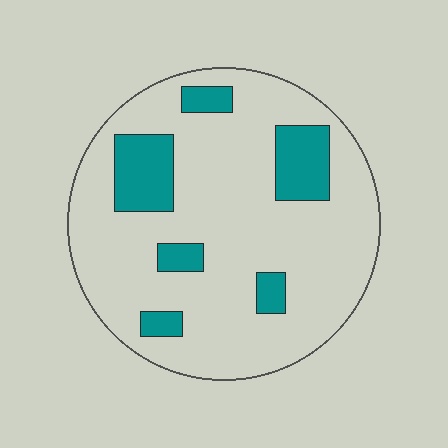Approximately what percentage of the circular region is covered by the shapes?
Approximately 20%.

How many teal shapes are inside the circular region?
6.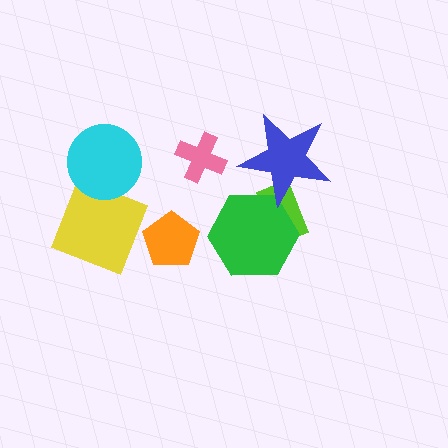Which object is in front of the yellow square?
The cyan circle is in front of the yellow square.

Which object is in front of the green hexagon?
The blue star is in front of the green hexagon.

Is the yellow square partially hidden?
Yes, it is partially covered by another shape.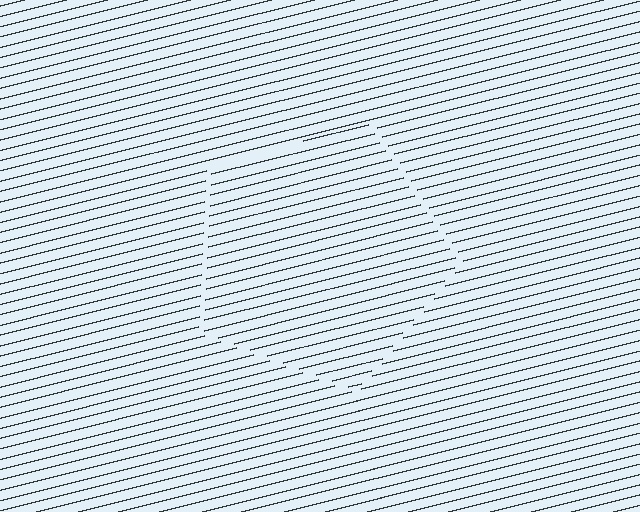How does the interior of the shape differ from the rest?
The interior of the shape contains the same grating, shifted by half a period — the contour is defined by the phase discontinuity where line-ends from the inner and outer gratings abut.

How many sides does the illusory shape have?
5 sides — the line-ends trace a pentagon.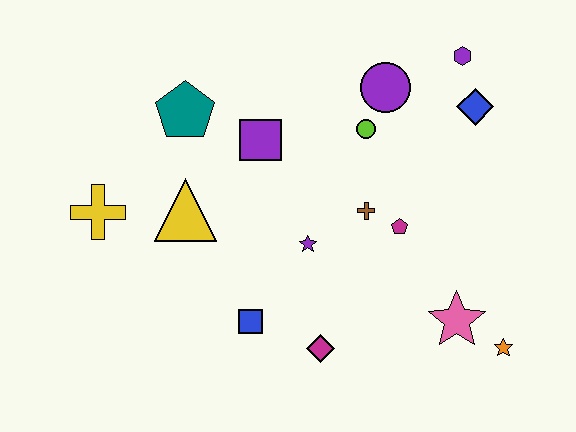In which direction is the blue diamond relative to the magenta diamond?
The blue diamond is above the magenta diamond.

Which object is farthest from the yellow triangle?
The orange star is farthest from the yellow triangle.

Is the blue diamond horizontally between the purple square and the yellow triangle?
No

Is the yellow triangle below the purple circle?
Yes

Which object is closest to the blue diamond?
The purple hexagon is closest to the blue diamond.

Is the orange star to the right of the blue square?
Yes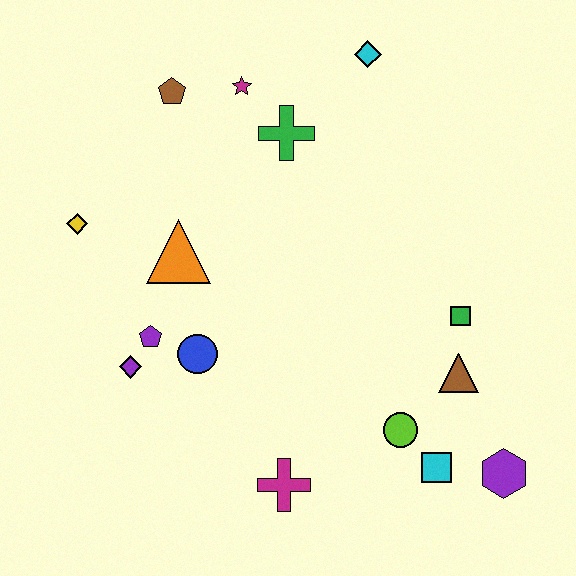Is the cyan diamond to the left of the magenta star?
No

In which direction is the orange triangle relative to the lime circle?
The orange triangle is to the left of the lime circle.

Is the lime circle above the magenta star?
No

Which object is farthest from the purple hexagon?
The brown pentagon is farthest from the purple hexagon.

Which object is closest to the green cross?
The magenta star is closest to the green cross.